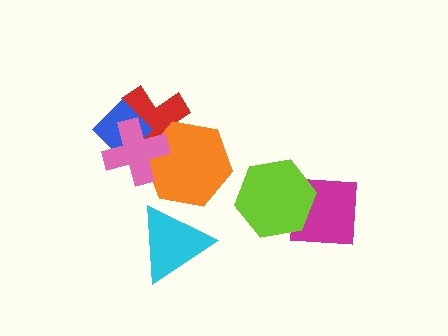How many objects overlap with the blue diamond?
2 objects overlap with the blue diamond.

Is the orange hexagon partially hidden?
Yes, it is partially covered by another shape.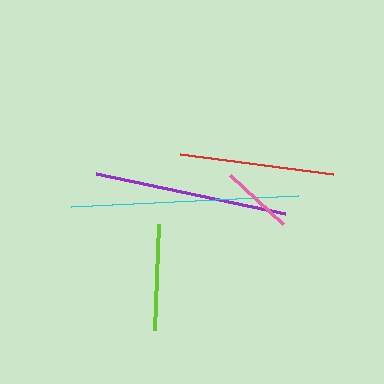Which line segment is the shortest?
The pink line is the shortest at approximately 71 pixels.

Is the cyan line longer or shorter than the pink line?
The cyan line is longer than the pink line.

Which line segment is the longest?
The cyan line is the longest at approximately 228 pixels.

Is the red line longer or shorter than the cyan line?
The cyan line is longer than the red line.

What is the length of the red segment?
The red segment is approximately 154 pixels long.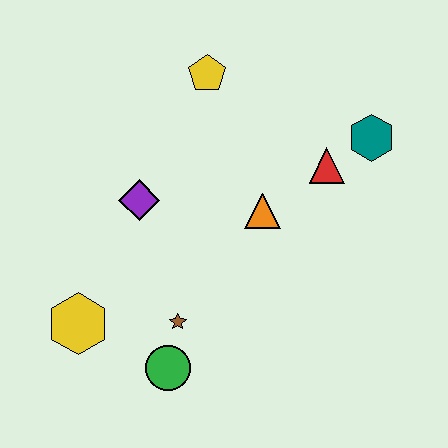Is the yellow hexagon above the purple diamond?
No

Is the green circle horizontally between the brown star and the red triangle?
No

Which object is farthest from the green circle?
The teal hexagon is farthest from the green circle.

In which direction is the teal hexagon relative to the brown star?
The teal hexagon is to the right of the brown star.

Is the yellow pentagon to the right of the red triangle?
No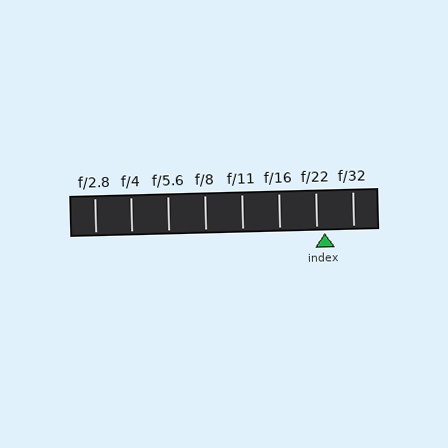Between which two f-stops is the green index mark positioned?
The index mark is between f/22 and f/32.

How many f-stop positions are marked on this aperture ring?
There are 8 f-stop positions marked.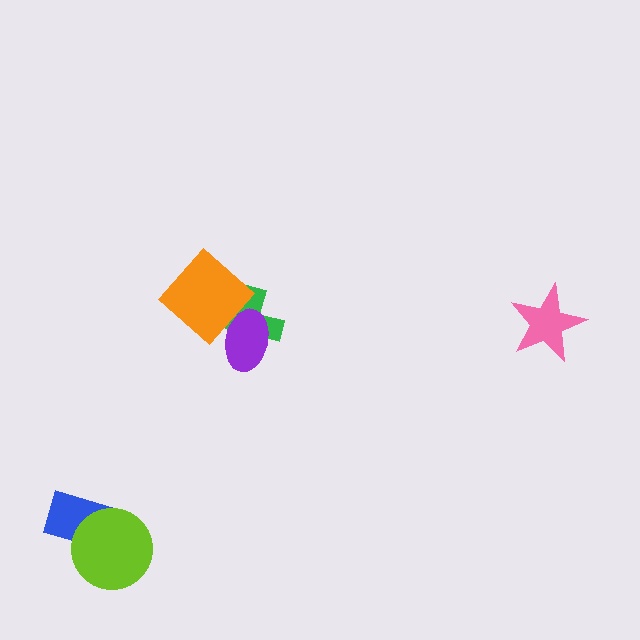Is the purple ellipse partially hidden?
Yes, it is partially covered by another shape.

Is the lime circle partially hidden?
No, no other shape covers it.